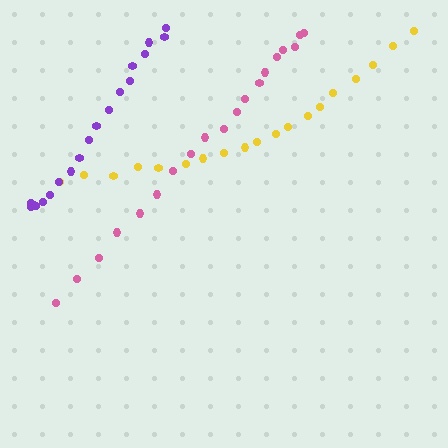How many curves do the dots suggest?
There are 3 distinct paths.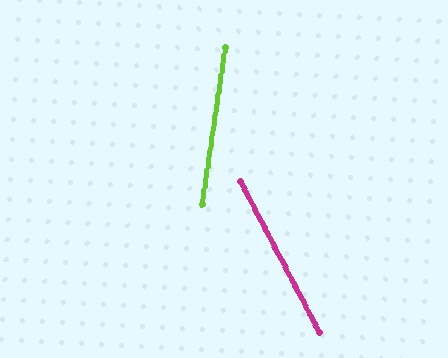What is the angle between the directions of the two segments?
Approximately 36 degrees.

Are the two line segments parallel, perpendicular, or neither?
Neither parallel nor perpendicular — they differ by about 36°.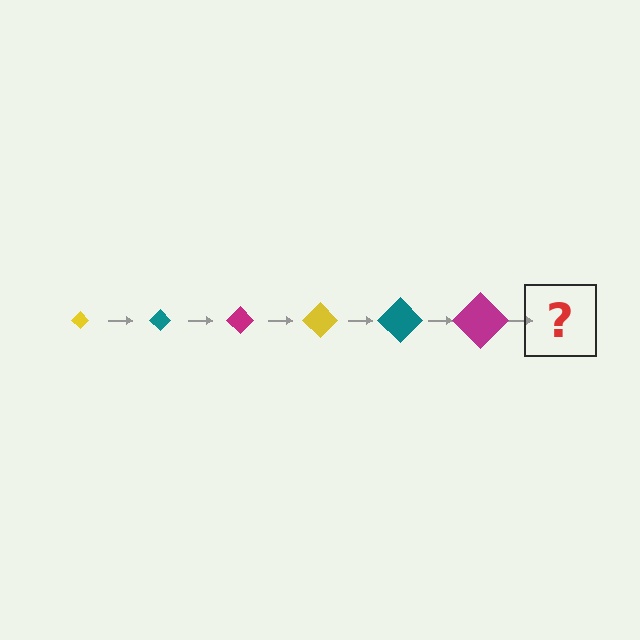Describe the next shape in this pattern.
It should be a yellow diamond, larger than the previous one.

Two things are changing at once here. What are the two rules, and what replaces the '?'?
The two rules are that the diamond grows larger each step and the color cycles through yellow, teal, and magenta. The '?' should be a yellow diamond, larger than the previous one.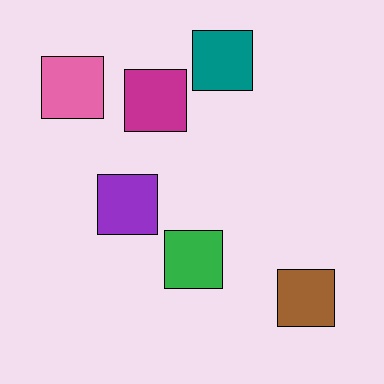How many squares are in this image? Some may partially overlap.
There are 6 squares.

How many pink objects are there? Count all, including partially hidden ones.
There is 1 pink object.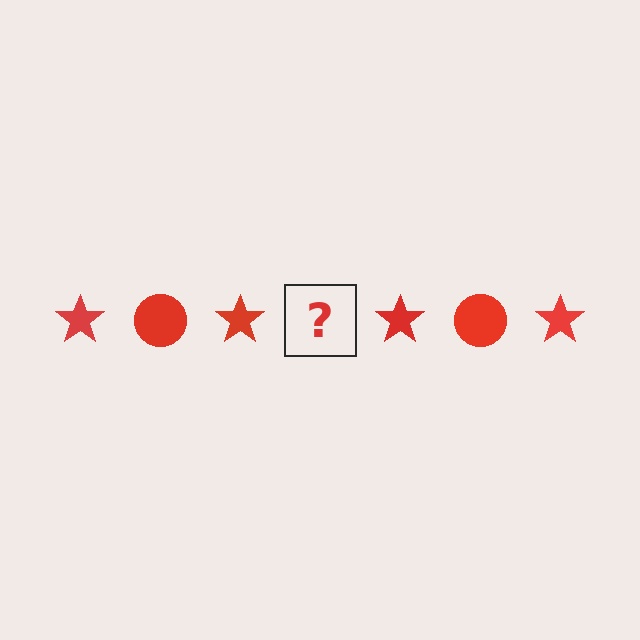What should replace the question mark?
The question mark should be replaced with a red circle.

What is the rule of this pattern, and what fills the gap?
The rule is that the pattern cycles through star, circle shapes in red. The gap should be filled with a red circle.